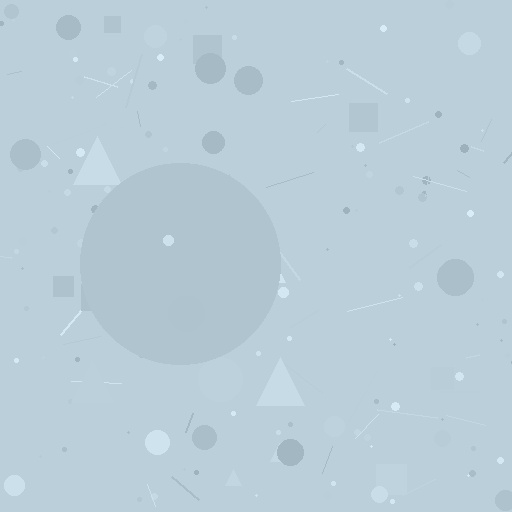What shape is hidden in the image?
A circle is hidden in the image.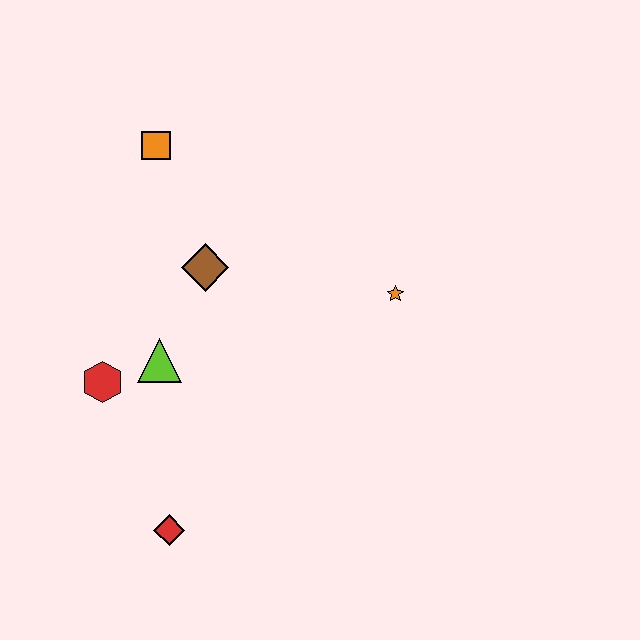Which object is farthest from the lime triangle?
The orange star is farthest from the lime triangle.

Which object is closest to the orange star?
The brown diamond is closest to the orange star.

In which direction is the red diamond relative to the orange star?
The red diamond is below the orange star.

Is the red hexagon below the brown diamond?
Yes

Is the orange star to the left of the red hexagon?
No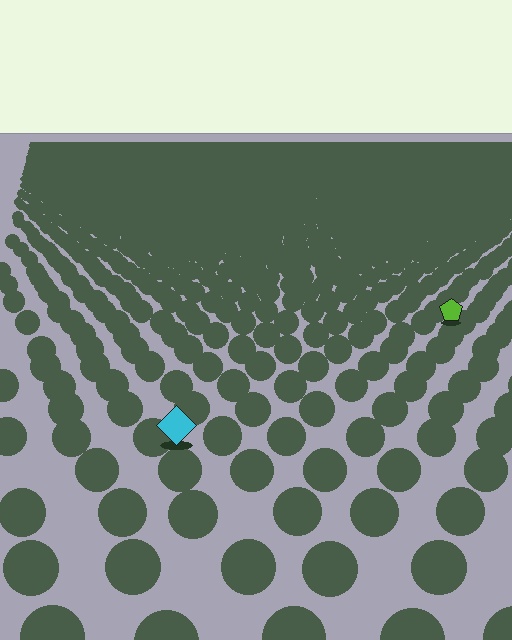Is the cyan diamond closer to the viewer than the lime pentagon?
Yes. The cyan diamond is closer — you can tell from the texture gradient: the ground texture is coarser near it.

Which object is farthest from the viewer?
The lime pentagon is farthest from the viewer. It appears smaller and the ground texture around it is denser.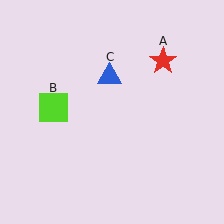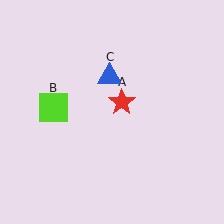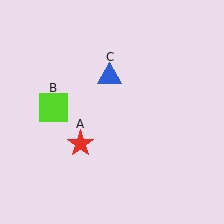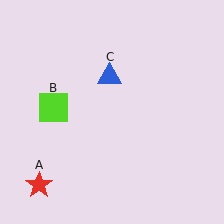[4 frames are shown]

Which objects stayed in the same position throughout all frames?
Lime square (object B) and blue triangle (object C) remained stationary.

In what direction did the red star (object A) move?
The red star (object A) moved down and to the left.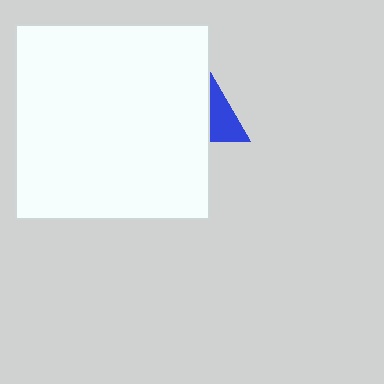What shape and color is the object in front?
The object in front is a white square.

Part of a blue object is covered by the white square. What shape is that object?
It is a triangle.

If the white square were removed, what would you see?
You would see the complete blue triangle.